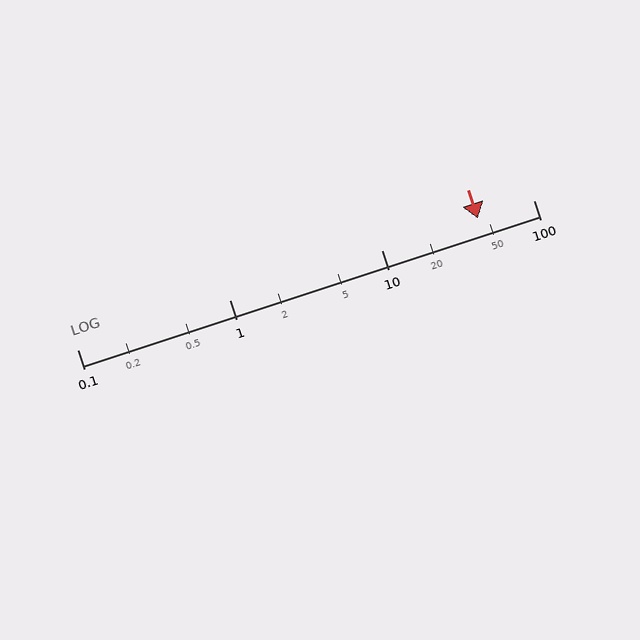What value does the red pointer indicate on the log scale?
The pointer indicates approximately 43.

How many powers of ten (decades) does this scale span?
The scale spans 3 decades, from 0.1 to 100.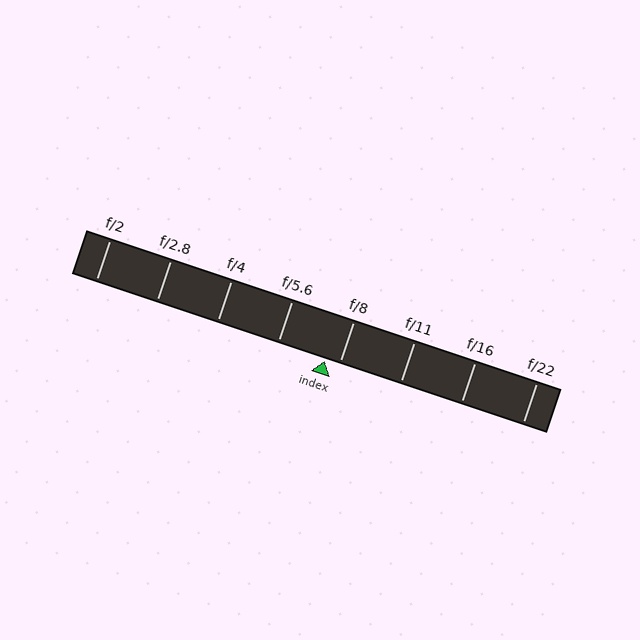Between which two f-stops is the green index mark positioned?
The index mark is between f/5.6 and f/8.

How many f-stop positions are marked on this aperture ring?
There are 8 f-stop positions marked.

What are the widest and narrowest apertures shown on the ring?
The widest aperture shown is f/2 and the narrowest is f/22.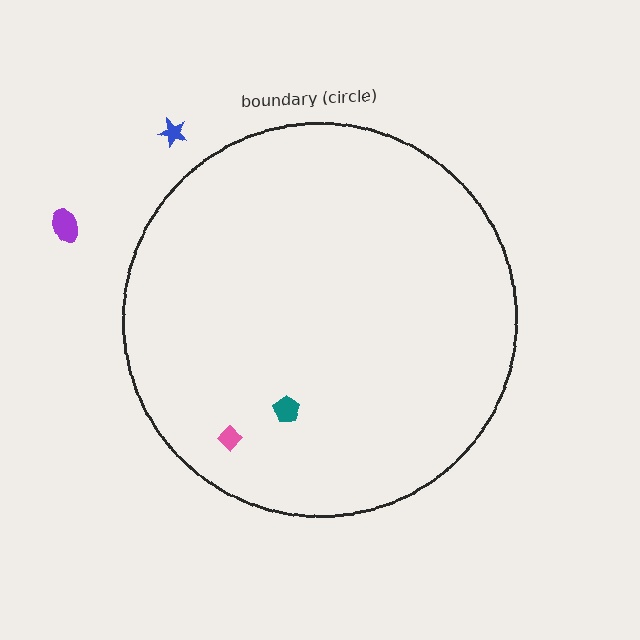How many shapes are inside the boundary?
2 inside, 2 outside.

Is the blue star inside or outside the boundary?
Outside.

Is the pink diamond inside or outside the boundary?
Inside.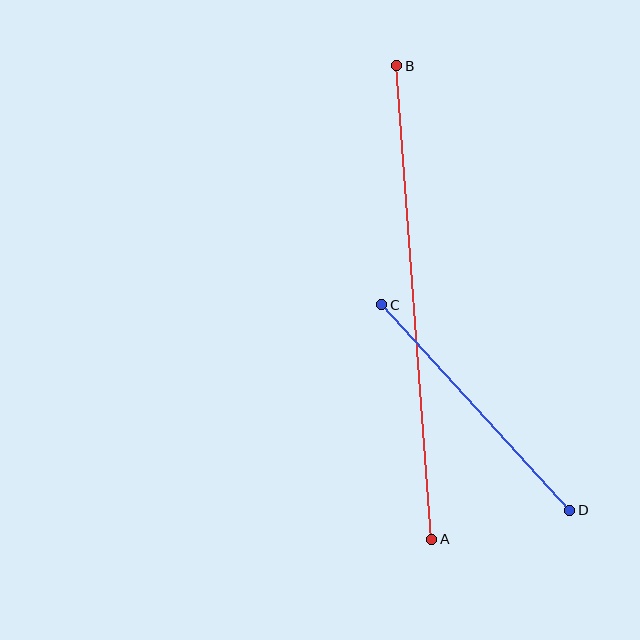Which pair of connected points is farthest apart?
Points A and B are farthest apart.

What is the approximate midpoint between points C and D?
The midpoint is at approximately (476, 407) pixels.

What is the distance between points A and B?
The distance is approximately 475 pixels.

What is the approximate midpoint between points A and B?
The midpoint is at approximately (414, 302) pixels.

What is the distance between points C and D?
The distance is approximately 278 pixels.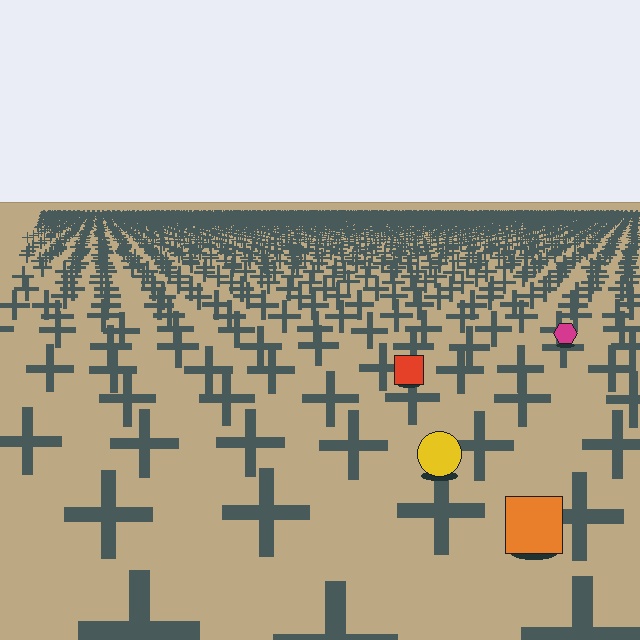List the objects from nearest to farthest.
From nearest to farthest: the orange square, the yellow circle, the red square, the magenta hexagon.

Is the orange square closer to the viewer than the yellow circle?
Yes. The orange square is closer — you can tell from the texture gradient: the ground texture is coarser near it.